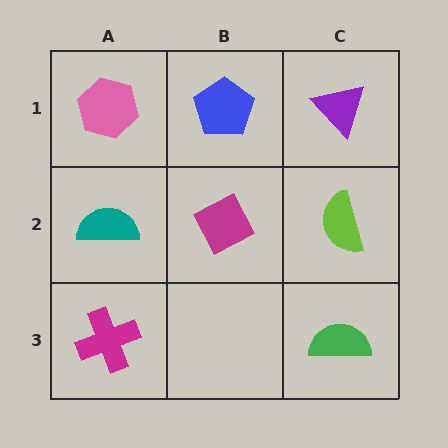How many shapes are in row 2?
3 shapes.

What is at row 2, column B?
A magenta diamond.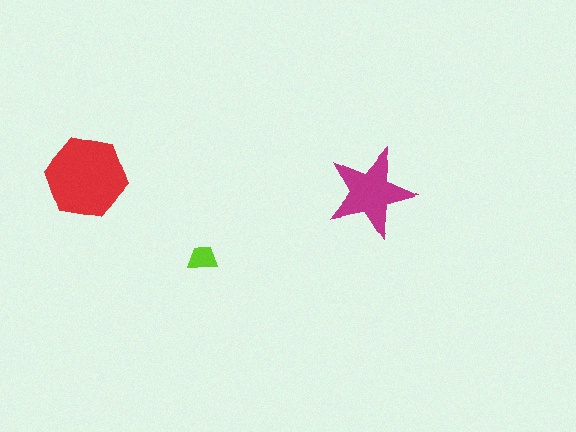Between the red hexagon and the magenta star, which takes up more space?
The red hexagon.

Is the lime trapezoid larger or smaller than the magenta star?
Smaller.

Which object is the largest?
The red hexagon.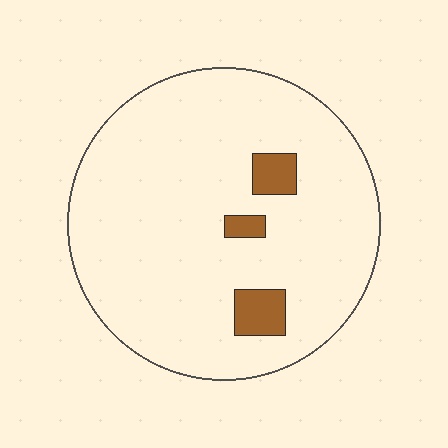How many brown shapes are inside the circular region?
3.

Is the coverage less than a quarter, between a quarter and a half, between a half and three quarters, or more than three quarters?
Less than a quarter.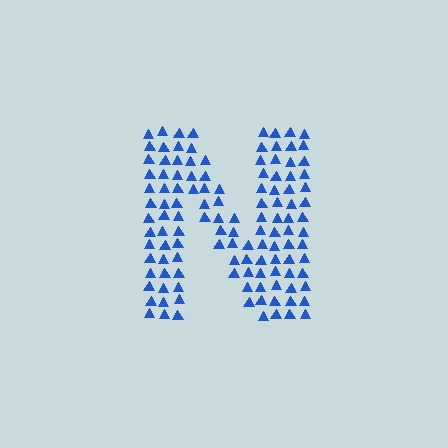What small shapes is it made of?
It is made of small triangles.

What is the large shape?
The large shape is the letter N.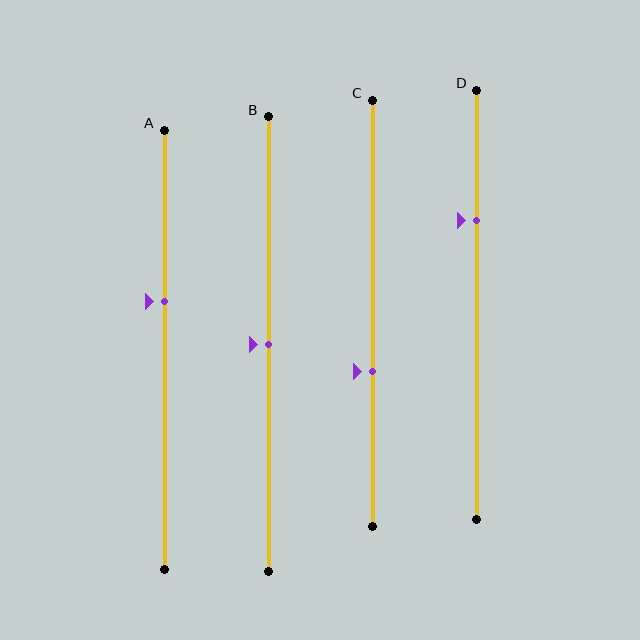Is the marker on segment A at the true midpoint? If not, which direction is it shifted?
No, the marker on segment A is shifted upward by about 11% of the segment length.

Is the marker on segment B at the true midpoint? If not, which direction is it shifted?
Yes, the marker on segment B is at the true midpoint.